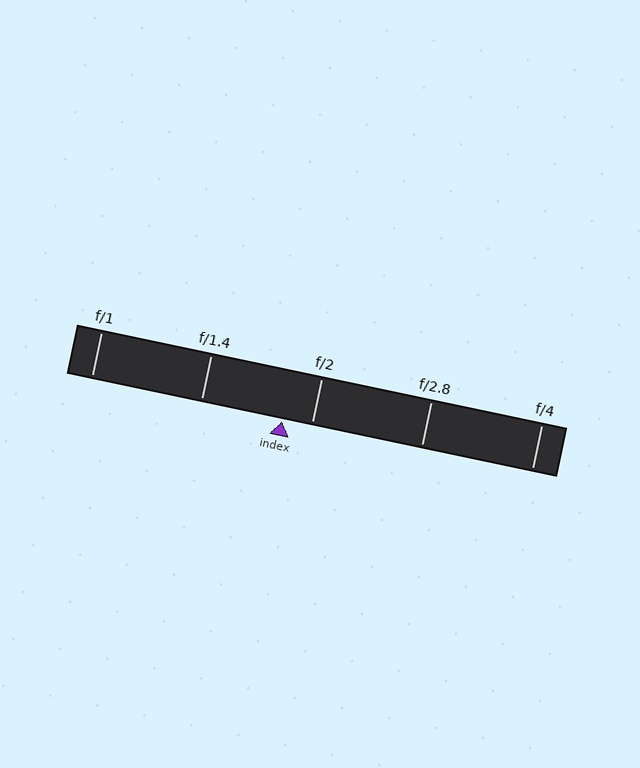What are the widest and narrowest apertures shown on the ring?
The widest aperture shown is f/1 and the narrowest is f/4.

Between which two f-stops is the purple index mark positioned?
The index mark is between f/1.4 and f/2.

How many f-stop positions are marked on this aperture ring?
There are 5 f-stop positions marked.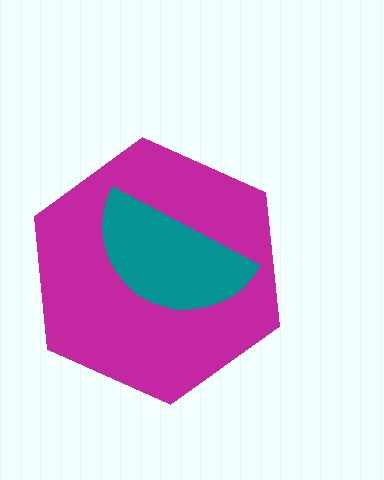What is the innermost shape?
The teal semicircle.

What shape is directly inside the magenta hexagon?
The teal semicircle.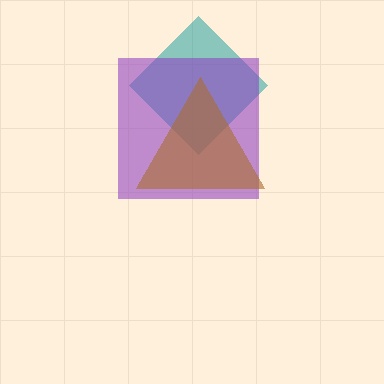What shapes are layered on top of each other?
The layered shapes are: a teal diamond, a purple square, a brown triangle.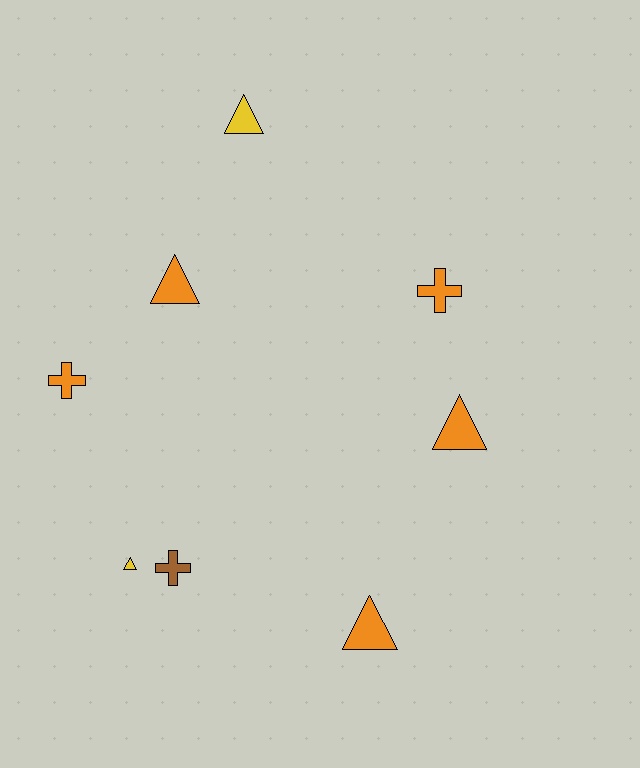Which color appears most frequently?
Orange, with 5 objects.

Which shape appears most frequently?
Triangle, with 5 objects.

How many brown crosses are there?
There is 1 brown cross.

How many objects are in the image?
There are 8 objects.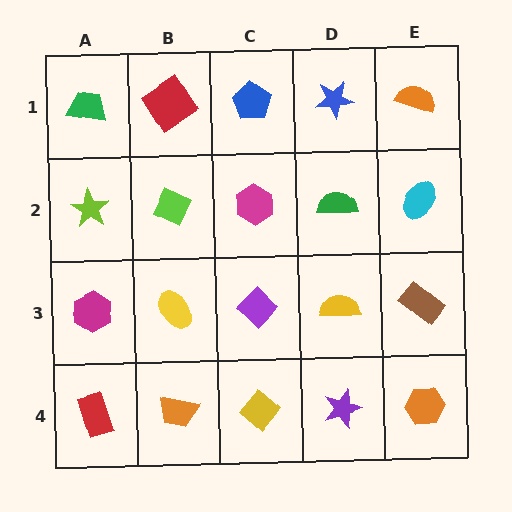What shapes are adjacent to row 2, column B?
A red diamond (row 1, column B), a yellow ellipse (row 3, column B), a lime star (row 2, column A), a magenta hexagon (row 2, column C).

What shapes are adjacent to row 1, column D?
A green semicircle (row 2, column D), a blue pentagon (row 1, column C), an orange semicircle (row 1, column E).